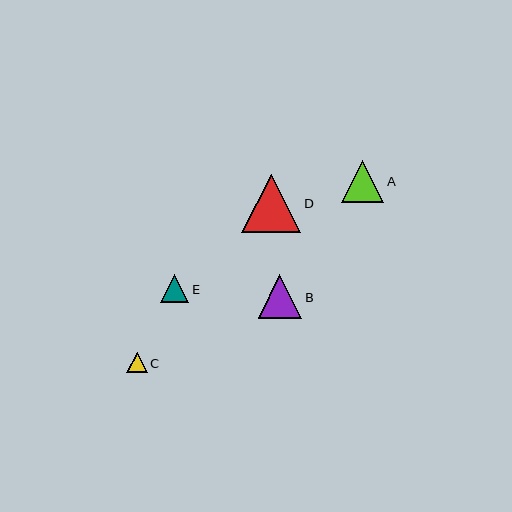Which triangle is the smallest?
Triangle C is the smallest with a size of approximately 20 pixels.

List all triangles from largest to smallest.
From largest to smallest: D, B, A, E, C.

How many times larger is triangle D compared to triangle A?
Triangle D is approximately 1.4 times the size of triangle A.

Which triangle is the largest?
Triangle D is the largest with a size of approximately 59 pixels.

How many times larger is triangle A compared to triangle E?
Triangle A is approximately 1.5 times the size of triangle E.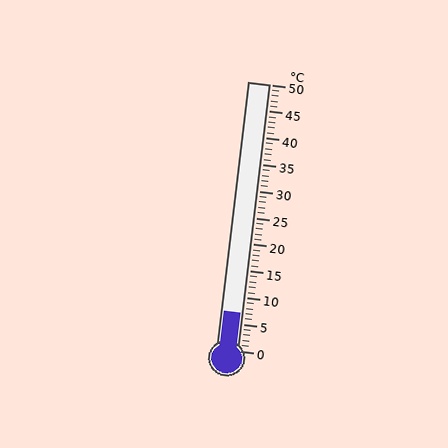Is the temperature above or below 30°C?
The temperature is below 30°C.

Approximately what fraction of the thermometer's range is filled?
The thermometer is filled to approximately 15% of its range.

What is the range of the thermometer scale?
The thermometer scale ranges from 0°C to 50°C.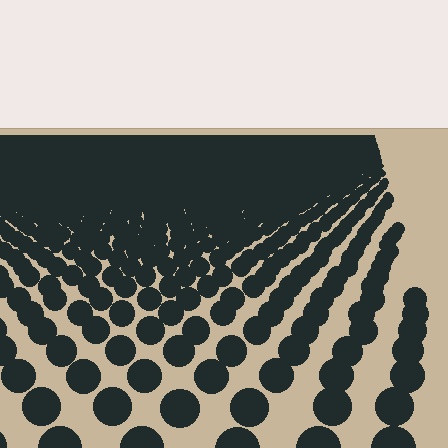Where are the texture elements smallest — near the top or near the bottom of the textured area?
Near the top.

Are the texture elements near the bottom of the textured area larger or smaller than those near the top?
Larger. Near the bottom, elements are closer to the viewer and appear at a bigger on-screen size.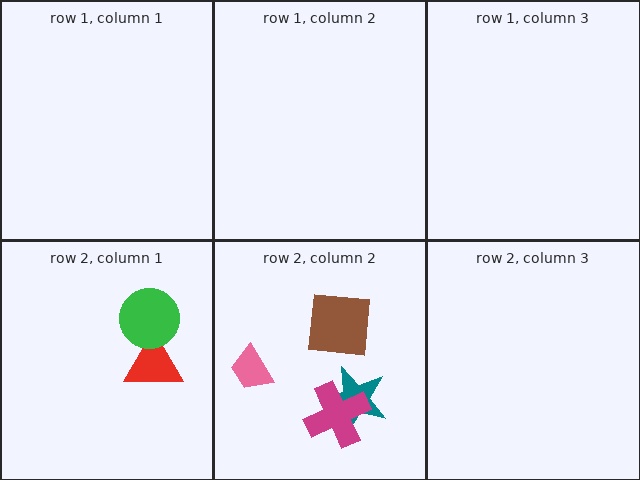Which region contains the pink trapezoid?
The row 2, column 2 region.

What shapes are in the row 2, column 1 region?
The red triangle, the green circle.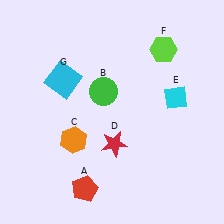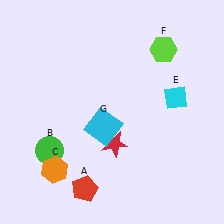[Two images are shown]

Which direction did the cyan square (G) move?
The cyan square (G) moved down.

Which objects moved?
The objects that moved are: the green circle (B), the orange hexagon (C), the cyan square (G).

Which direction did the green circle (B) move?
The green circle (B) moved down.